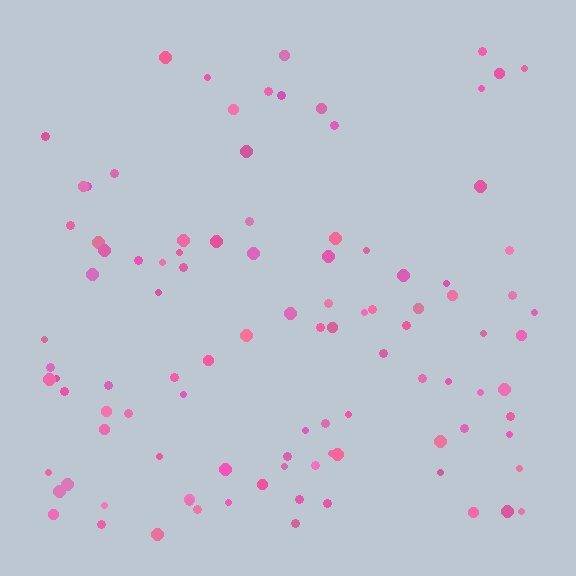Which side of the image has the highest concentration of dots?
The bottom.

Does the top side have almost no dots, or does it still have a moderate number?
Still a moderate number, just noticeably fewer than the bottom.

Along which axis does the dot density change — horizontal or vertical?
Vertical.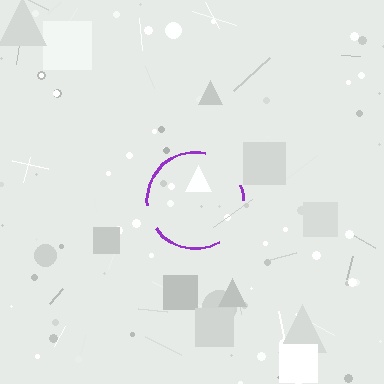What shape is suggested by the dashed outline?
The dashed outline suggests a circle.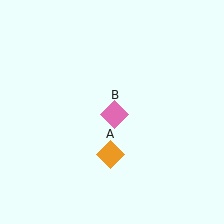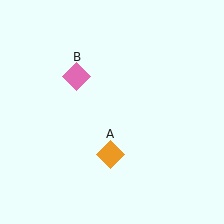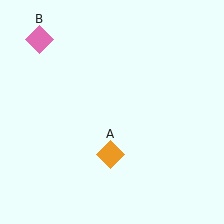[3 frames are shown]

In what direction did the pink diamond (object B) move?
The pink diamond (object B) moved up and to the left.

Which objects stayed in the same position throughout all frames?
Orange diamond (object A) remained stationary.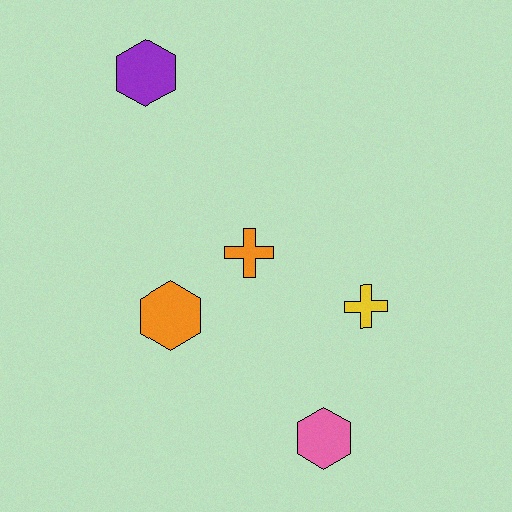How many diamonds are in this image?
There are no diamonds.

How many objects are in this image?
There are 5 objects.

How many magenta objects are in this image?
There are no magenta objects.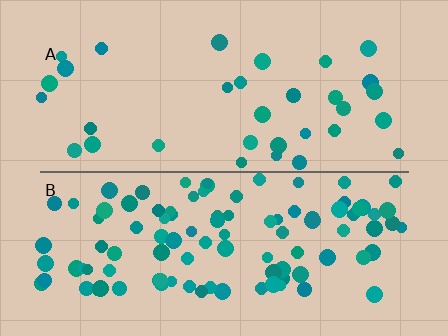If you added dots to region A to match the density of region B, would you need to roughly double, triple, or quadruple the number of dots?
Approximately triple.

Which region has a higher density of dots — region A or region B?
B (the bottom).